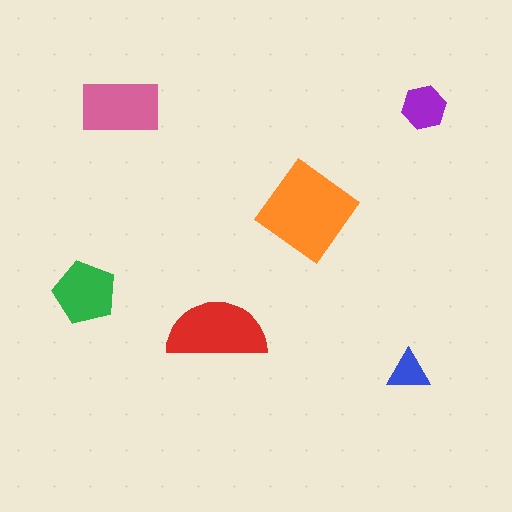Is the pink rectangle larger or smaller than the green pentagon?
Larger.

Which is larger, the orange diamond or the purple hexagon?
The orange diamond.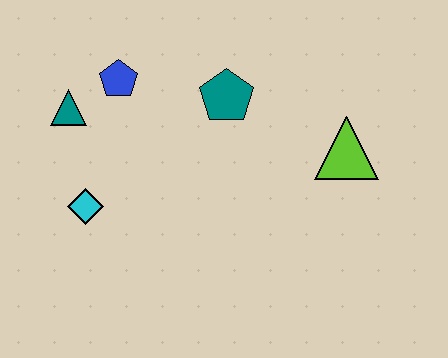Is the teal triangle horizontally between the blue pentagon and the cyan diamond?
No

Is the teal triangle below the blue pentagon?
Yes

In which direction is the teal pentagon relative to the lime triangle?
The teal pentagon is to the left of the lime triangle.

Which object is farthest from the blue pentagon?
The lime triangle is farthest from the blue pentagon.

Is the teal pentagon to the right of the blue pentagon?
Yes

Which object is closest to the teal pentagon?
The blue pentagon is closest to the teal pentagon.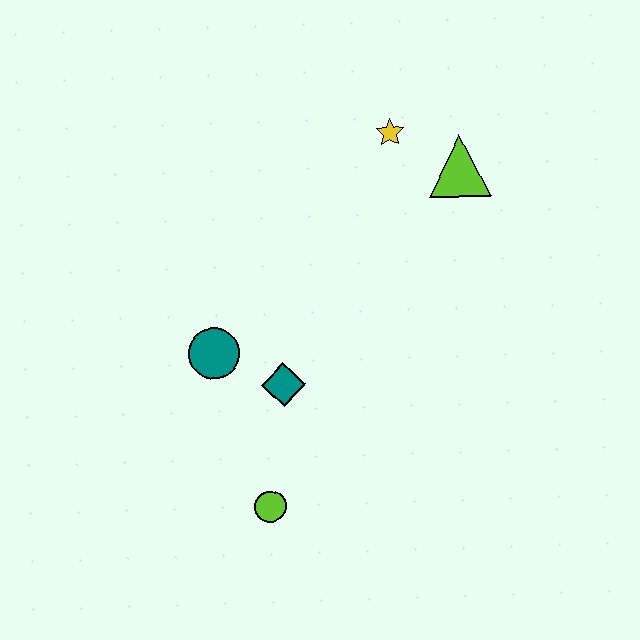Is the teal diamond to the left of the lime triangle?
Yes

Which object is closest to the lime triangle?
The yellow star is closest to the lime triangle.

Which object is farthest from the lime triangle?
The lime circle is farthest from the lime triangle.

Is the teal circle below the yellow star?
Yes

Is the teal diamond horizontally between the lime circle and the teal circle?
No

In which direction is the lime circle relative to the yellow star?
The lime circle is below the yellow star.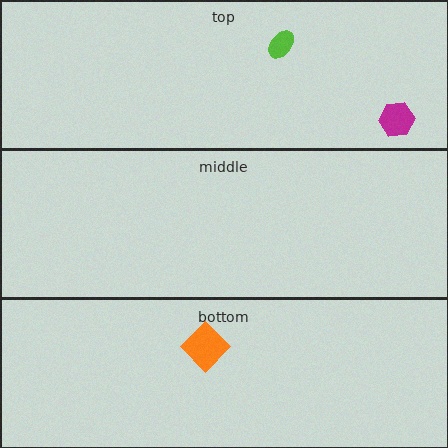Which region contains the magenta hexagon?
The top region.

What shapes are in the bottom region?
The orange diamond.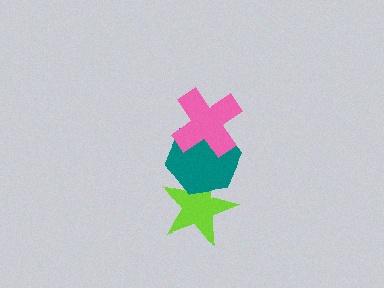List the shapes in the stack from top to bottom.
From top to bottom: the pink cross, the teal hexagon, the lime star.